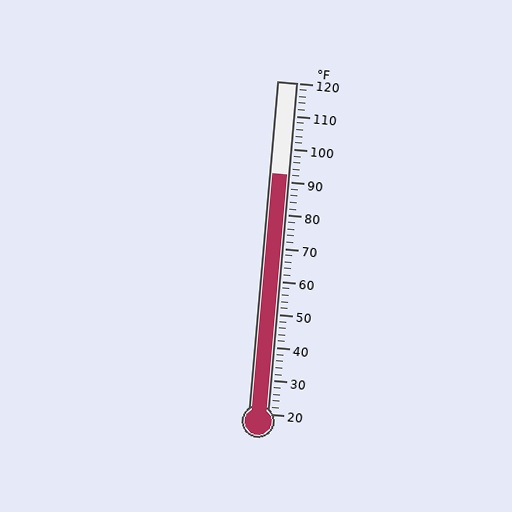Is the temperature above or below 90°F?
The temperature is above 90°F.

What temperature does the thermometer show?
The thermometer shows approximately 92°F.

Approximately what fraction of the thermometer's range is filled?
The thermometer is filled to approximately 70% of its range.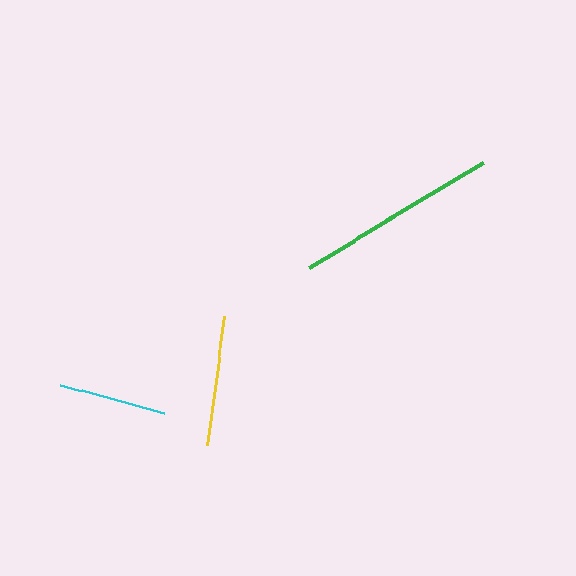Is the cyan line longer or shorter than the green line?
The green line is longer than the cyan line.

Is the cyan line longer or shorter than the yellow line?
The yellow line is longer than the cyan line.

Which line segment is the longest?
The green line is the longest at approximately 204 pixels.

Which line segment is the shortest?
The cyan line is the shortest at approximately 108 pixels.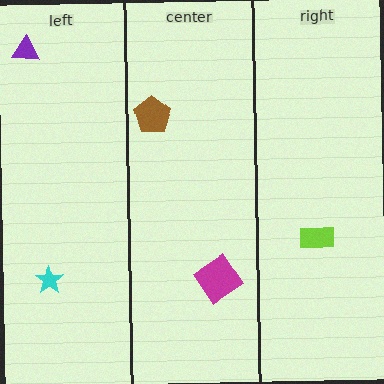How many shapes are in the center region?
2.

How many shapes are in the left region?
2.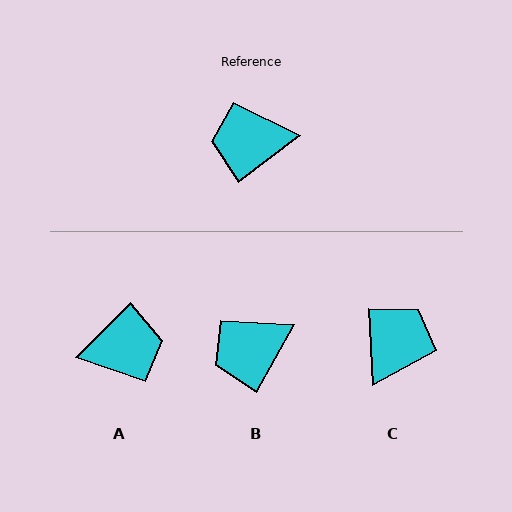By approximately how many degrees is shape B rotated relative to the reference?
Approximately 23 degrees counter-clockwise.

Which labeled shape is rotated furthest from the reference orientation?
A, about 173 degrees away.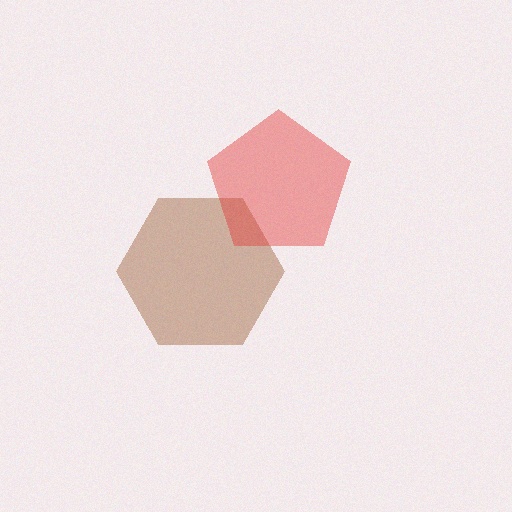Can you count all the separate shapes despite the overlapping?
Yes, there are 2 separate shapes.